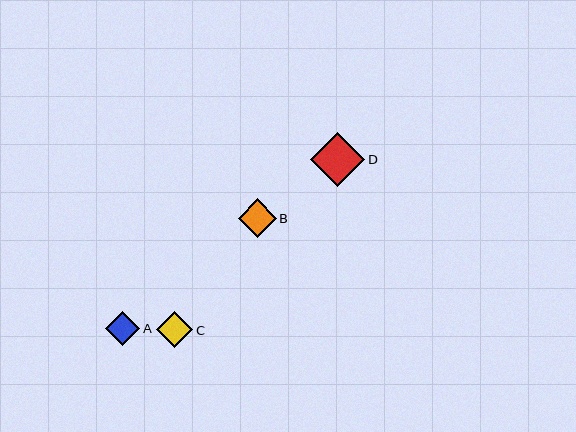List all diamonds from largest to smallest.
From largest to smallest: D, B, C, A.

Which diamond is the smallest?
Diamond A is the smallest with a size of approximately 35 pixels.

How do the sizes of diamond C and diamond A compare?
Diamond C and diamond A are approximately the same size.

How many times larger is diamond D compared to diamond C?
Diamond D is approximately 1.5 times the size of diamond C.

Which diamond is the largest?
Diamond D is the largest with a size of approximately 54 pixels.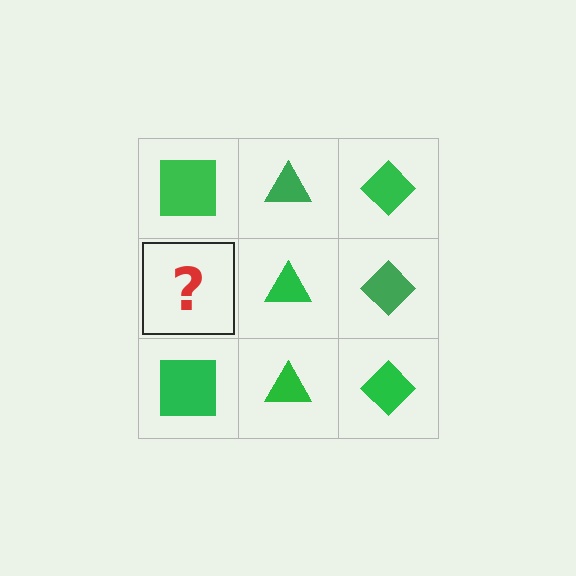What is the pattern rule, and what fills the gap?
The rule is that each column has a consistent shape. The gap should be filled with a green square.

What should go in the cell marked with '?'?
The missing cell should contain a green square.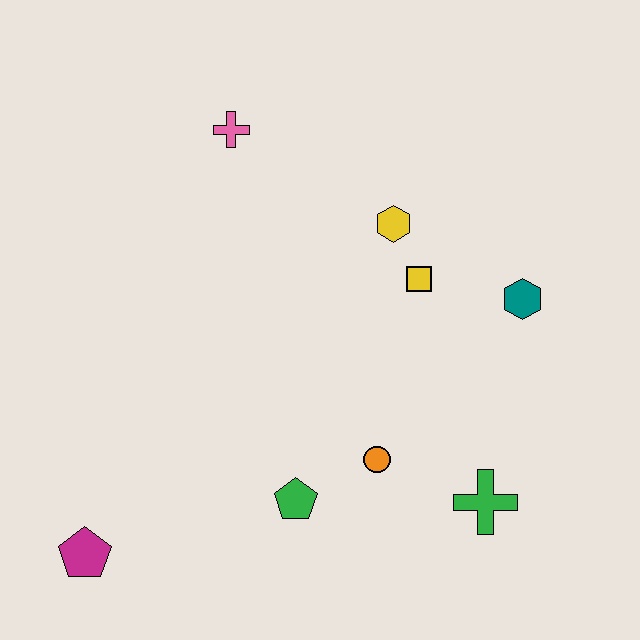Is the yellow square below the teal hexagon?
No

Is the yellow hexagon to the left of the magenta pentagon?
No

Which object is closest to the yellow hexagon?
The yellow square is closest to the yellow hexagon.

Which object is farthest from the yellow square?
The magenta pentagon is farthest from the yellow square.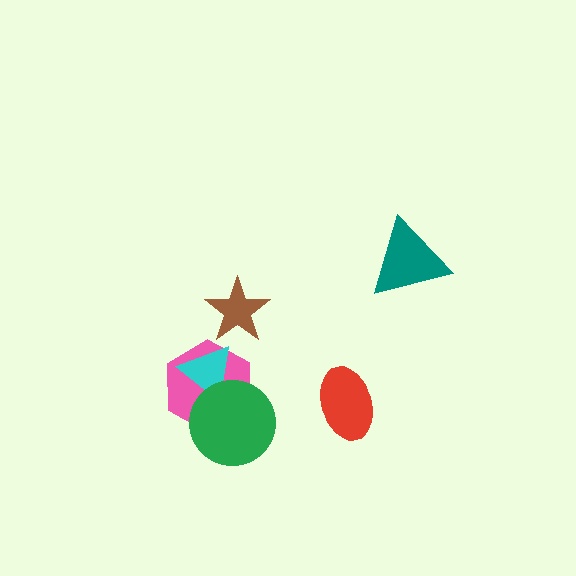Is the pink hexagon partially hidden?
Yes, it is partially covered by another shape.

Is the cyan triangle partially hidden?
Yes, it is partially covered by another shape.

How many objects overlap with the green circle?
2 objects overlap with the green circle.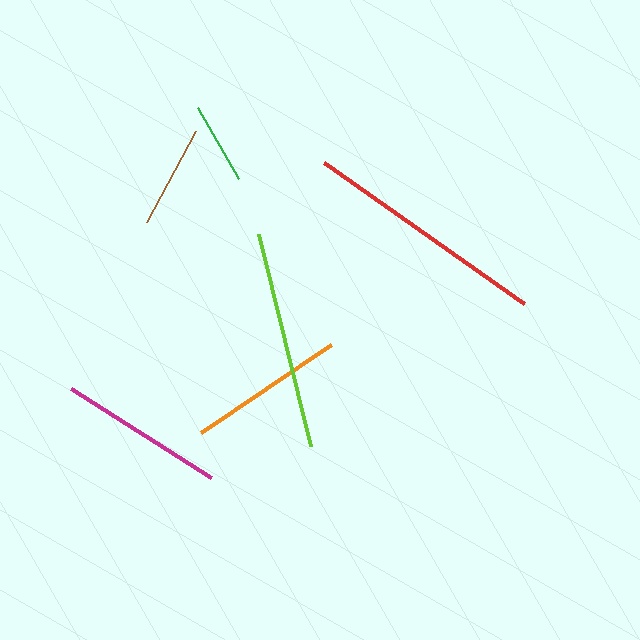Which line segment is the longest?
The red line is the longest at approximately 245 pixels.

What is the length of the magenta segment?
The magenta segment is approximately 166 pixels long.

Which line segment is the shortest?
The green line is the shortest at approximately 82 pixels.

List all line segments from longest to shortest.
From longest to shortest: red, lime, magenta, orange, brown, green.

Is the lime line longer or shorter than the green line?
The lime line is longer than the green line.